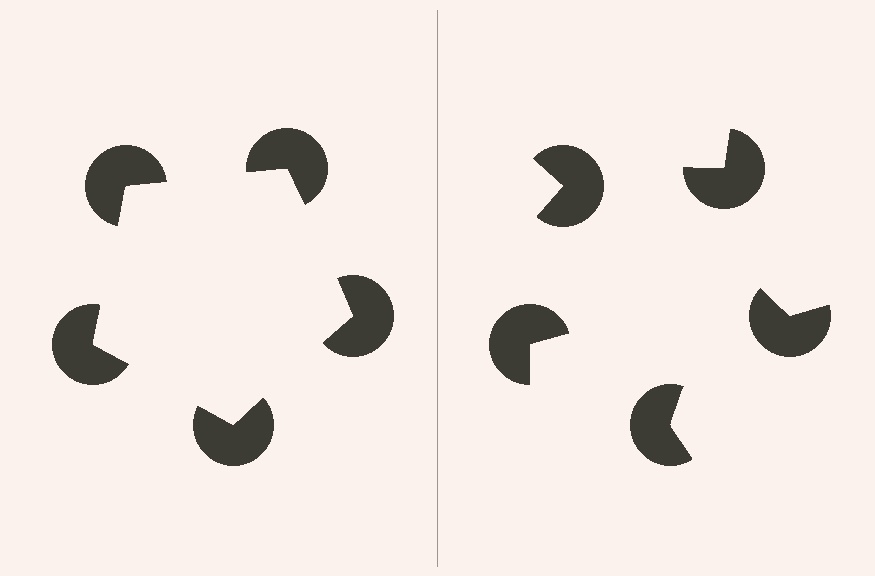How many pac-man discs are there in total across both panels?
10 — 5 on each side.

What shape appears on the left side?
An illusory pentagon.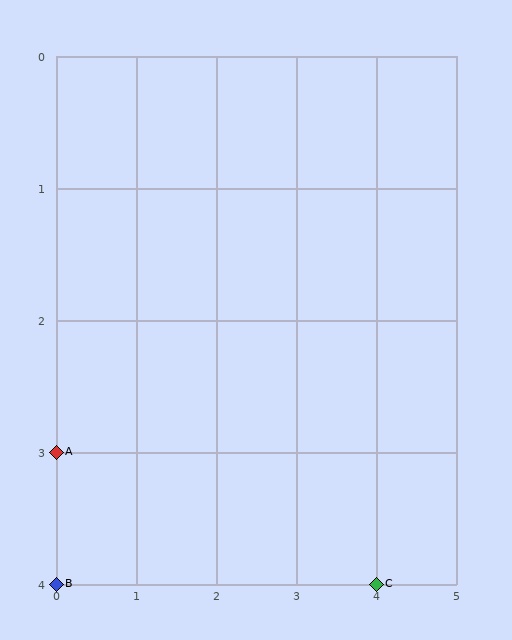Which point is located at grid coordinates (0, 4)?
Point B is at (0, 4).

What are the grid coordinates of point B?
Point B is at grid coordinates (0, 4).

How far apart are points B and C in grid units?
Points B and C are 4 columns apart.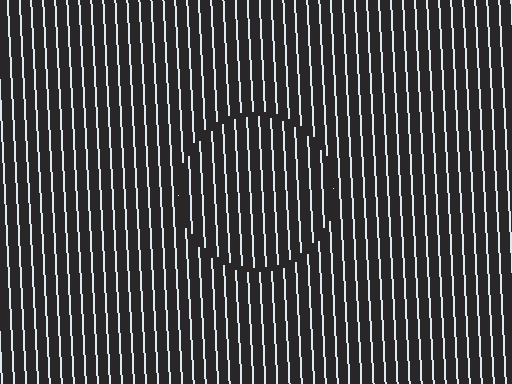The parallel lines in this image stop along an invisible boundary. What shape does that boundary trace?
An illusory circle. The interior of the shape contains the same grating, shifted by half a period — the contour is defined by the phase discontinuity where line-ends from the inner and outer gratings abut.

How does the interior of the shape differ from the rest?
The interior of the shape contains the same grating, shifted by half a period — the contour is defined by the phase discontinuity where line-ends from the inner and outer gratings abut.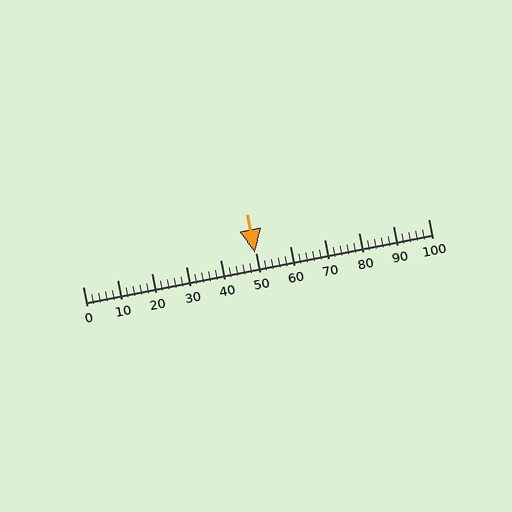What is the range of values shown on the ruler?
The ruler shows values from 0 to 100.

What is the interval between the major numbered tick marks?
The major tick marks are spaced 10 units apart.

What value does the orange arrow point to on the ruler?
The orange arrow points to approximately 50.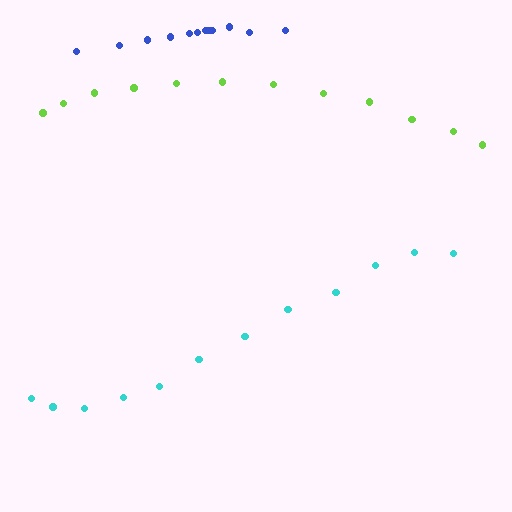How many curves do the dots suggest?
There are 3 distinct paths.